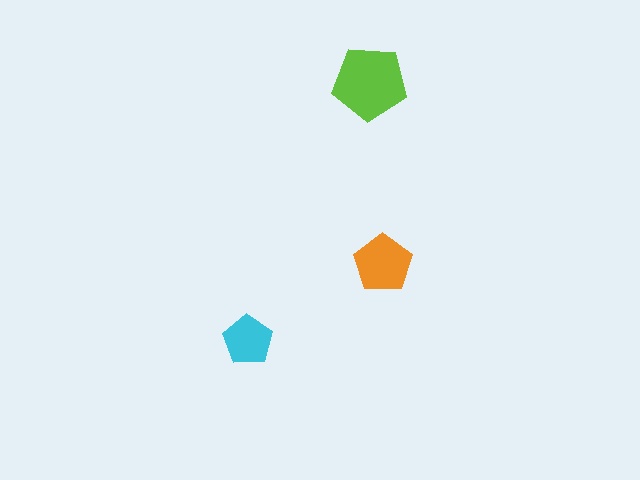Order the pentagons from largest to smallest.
the lime one, the orange one, the cyan one.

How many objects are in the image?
There are 3 objects in the image.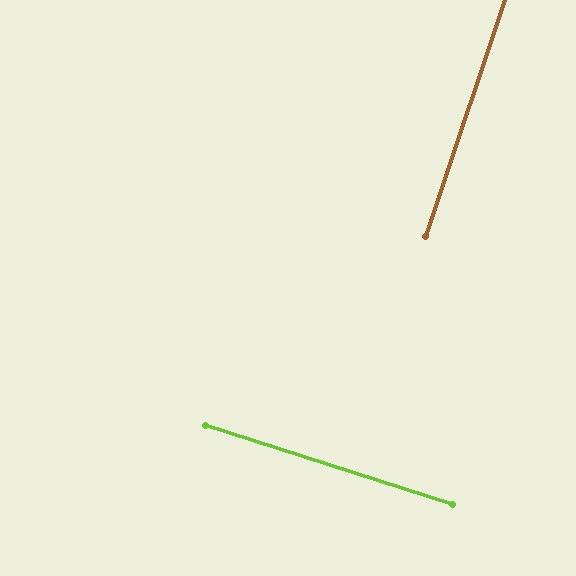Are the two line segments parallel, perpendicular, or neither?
Perpendicular — they meet at approximately 89°.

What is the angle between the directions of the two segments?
Approximately 89 degrees.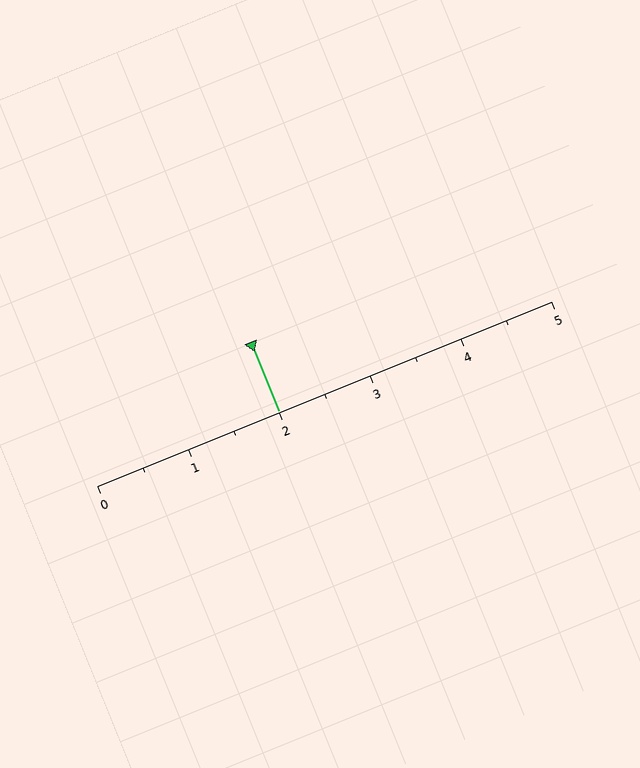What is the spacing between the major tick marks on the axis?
The major ticks are spaced 1 apart.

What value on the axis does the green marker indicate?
The marker indicates approximately 2.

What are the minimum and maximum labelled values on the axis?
The axis runs from 0 to 5.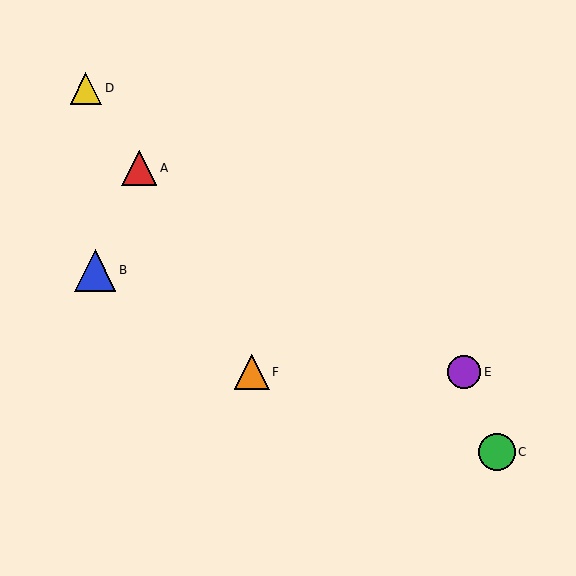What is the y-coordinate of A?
Object A is at y≈168.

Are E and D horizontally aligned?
No, E is at y≈372 and D is at y≈88.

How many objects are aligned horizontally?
2 objects (E, F) are aligned horizontally.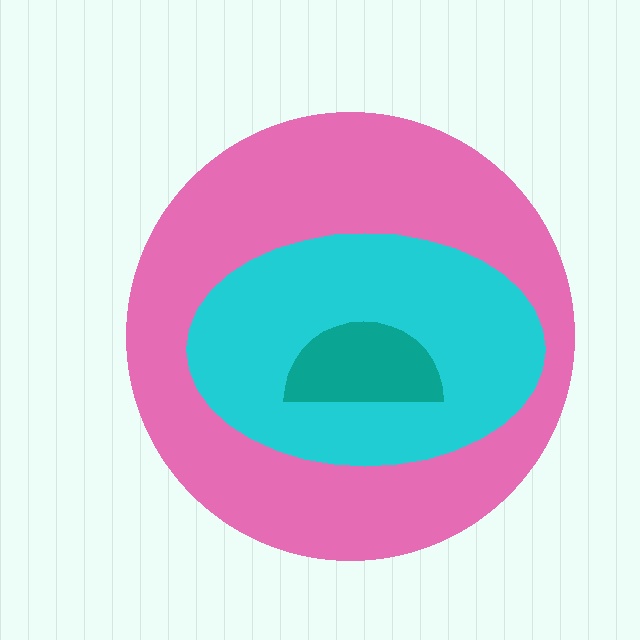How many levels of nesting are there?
3.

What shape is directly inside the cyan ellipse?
The teal semicircle.